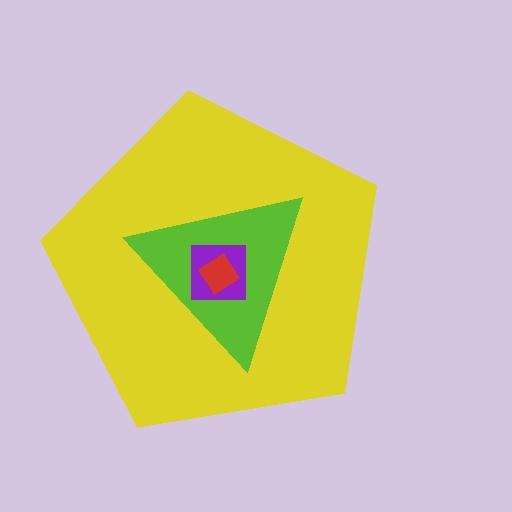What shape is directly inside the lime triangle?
The purple square.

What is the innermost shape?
The red diamond.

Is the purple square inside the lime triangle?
Yes.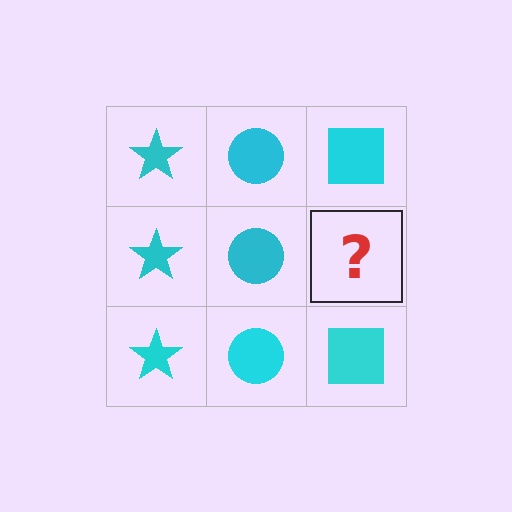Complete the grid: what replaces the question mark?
The question mark should be replaced with a cyan square.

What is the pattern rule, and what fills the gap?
The rule is that each column has a consistent shape. The gap should be filled with a cyan square.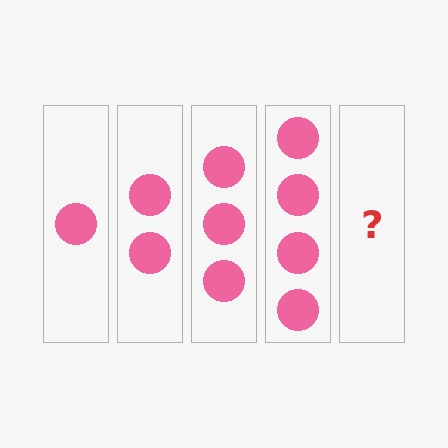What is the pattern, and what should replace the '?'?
The pattern is that each step adds one more circle. The '?' should be 5 circles.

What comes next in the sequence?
The next element should be 5 circles.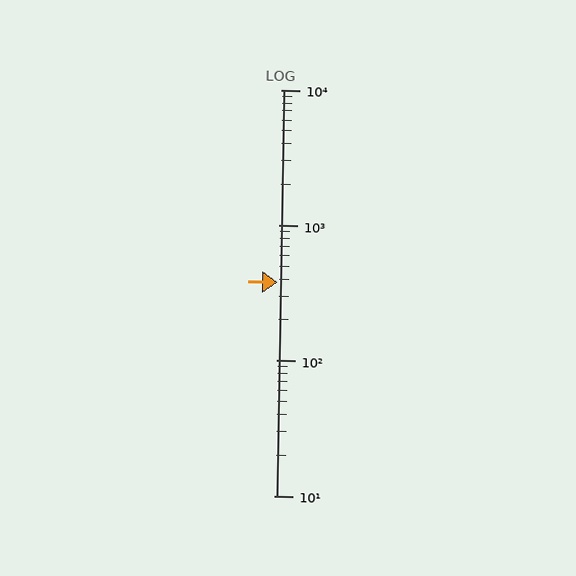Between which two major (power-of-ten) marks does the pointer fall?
The pointer is between 100 and 1000.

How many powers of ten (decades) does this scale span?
The scale spans 3 decades, from 10 to 10000.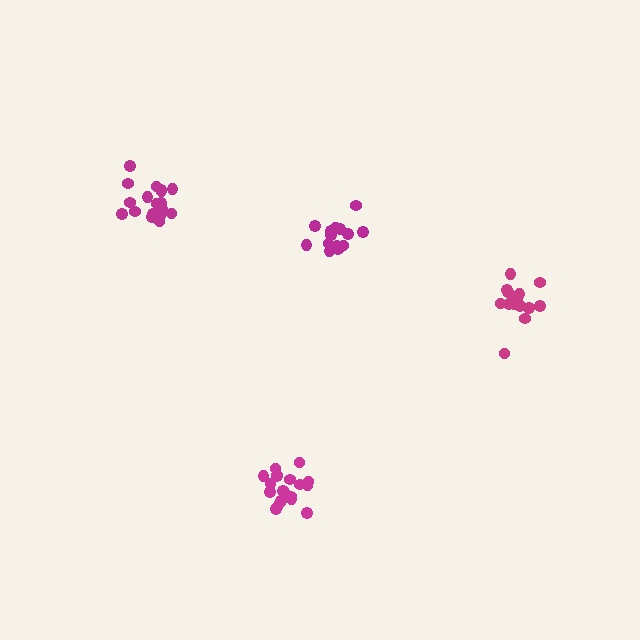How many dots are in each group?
Group 1: 19 dots, Group 2: 14 dots, Group 3: 19 dots, Group 4: 16 dots (68 total).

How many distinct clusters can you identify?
There are 4 distinct clusters.